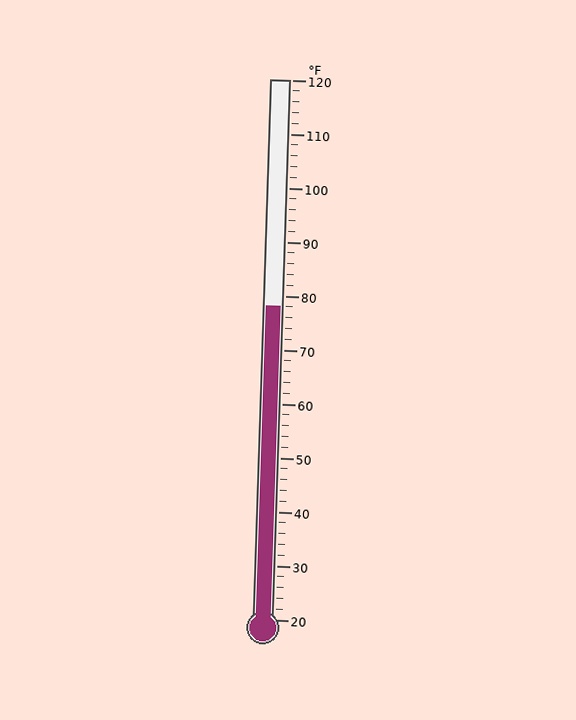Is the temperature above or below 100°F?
The temperature is below 100°F.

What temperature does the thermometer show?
The thermometer shows approximately 78°F.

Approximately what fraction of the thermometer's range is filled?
The thermometer is filled to approximately 60% of its range.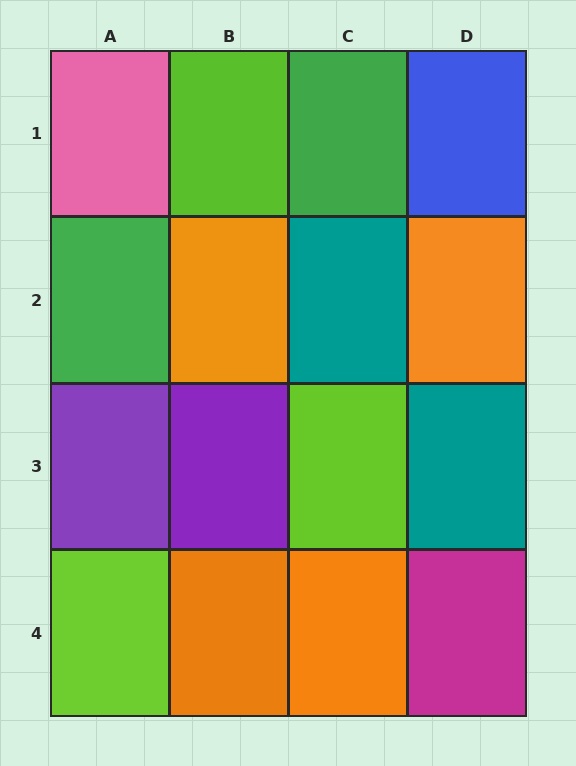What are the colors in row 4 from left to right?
Lime, orange, orange, magenta.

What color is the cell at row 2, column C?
Teal.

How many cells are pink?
1 cell is pink.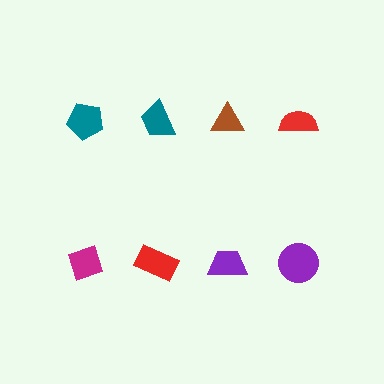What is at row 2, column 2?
A red rectangle.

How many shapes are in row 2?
4 shapes.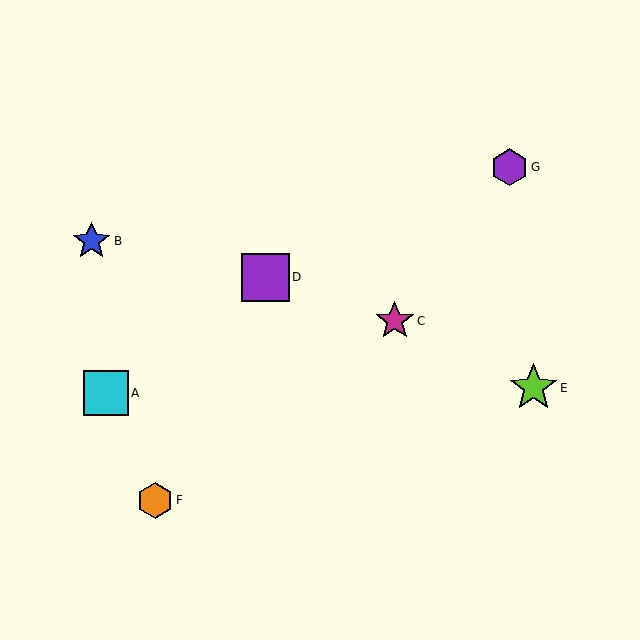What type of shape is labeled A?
Shape A is a cyan square.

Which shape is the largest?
The lime star (labeled E) is the largest.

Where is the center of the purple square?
The center of the purple square is at (265, 277).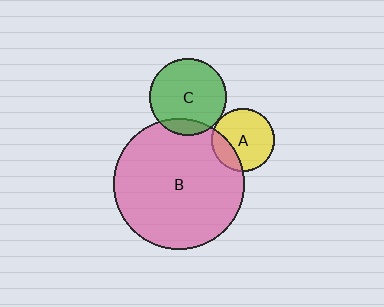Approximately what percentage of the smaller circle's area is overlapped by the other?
Approximately 5%.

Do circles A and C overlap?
Yes.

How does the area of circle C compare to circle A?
Approximately 1.6 times.